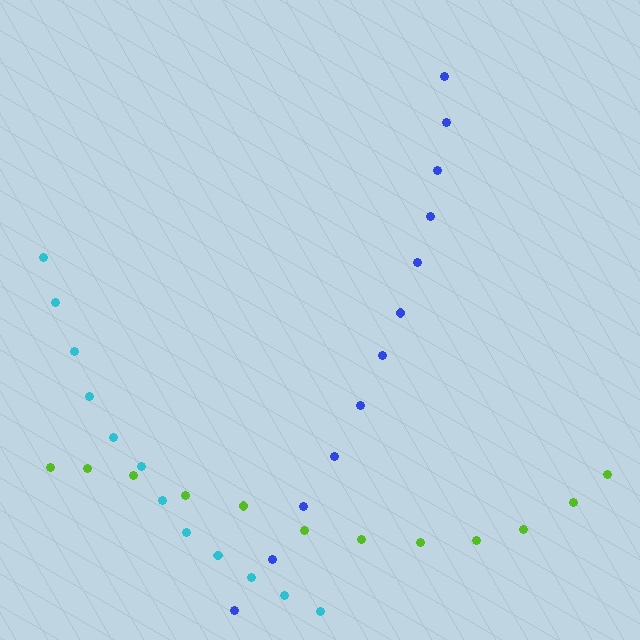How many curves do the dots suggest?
There are 3 distinct paths.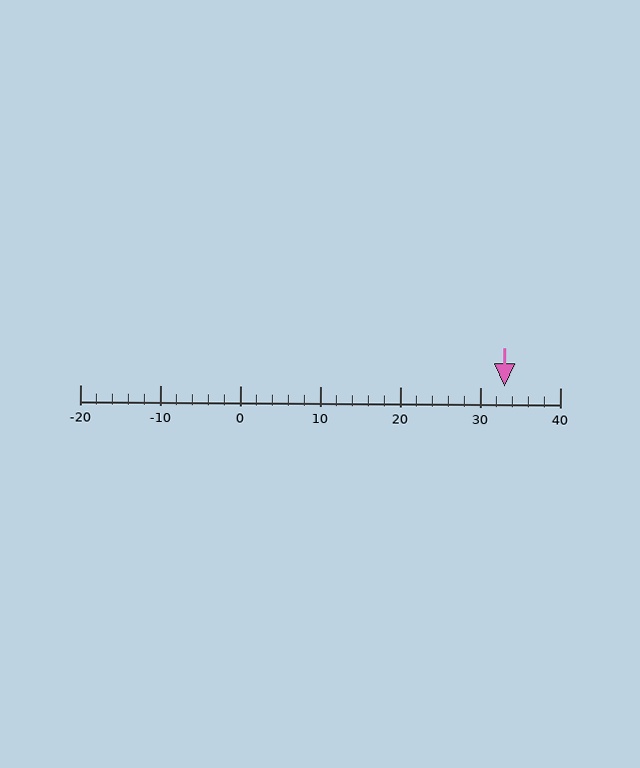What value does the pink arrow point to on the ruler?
The pink arrow points to approximately 33.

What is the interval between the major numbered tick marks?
The major tick marks are spaced 10 units apart.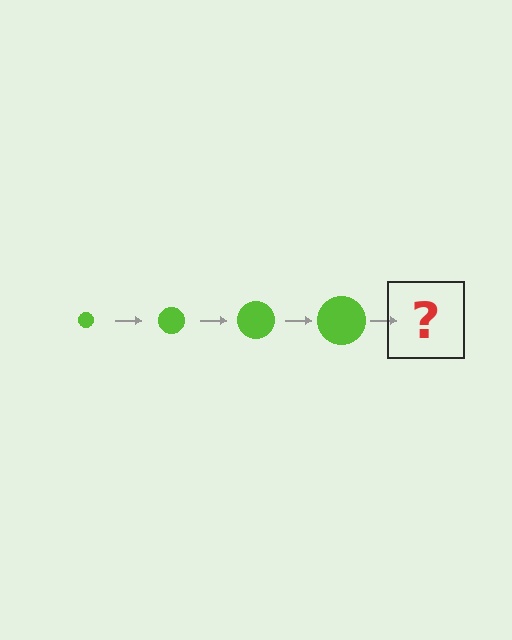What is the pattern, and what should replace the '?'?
The pattern is that the circle gets progressively larger each step. The '?' should be a lime circle, larger than the previous one.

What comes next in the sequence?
The next element should be a lime circle, larger than the previous one.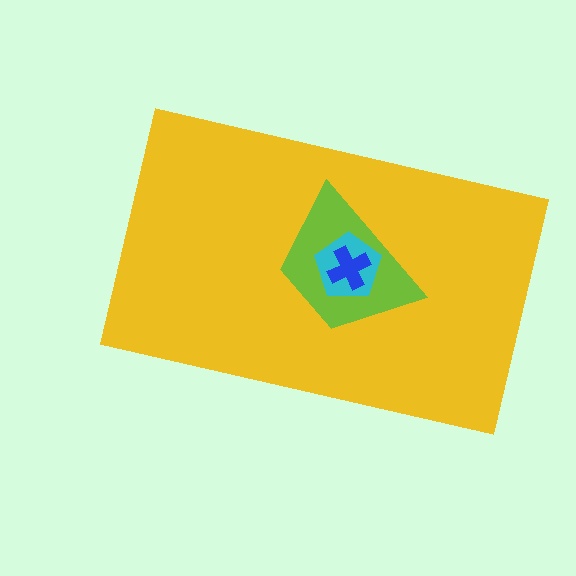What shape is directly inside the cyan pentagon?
The blue cross.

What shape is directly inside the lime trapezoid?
The cyan pentagon.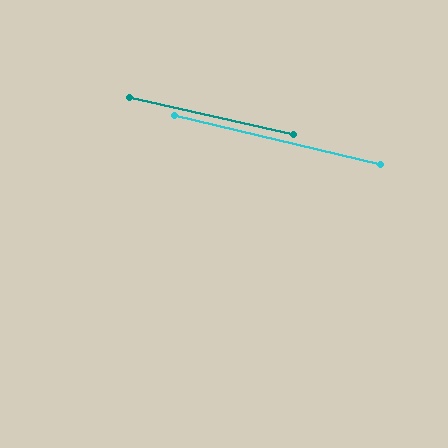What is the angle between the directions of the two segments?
Approximately 0 degrees.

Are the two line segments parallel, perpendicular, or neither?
Parallel — their directions differ by only 0.5°.